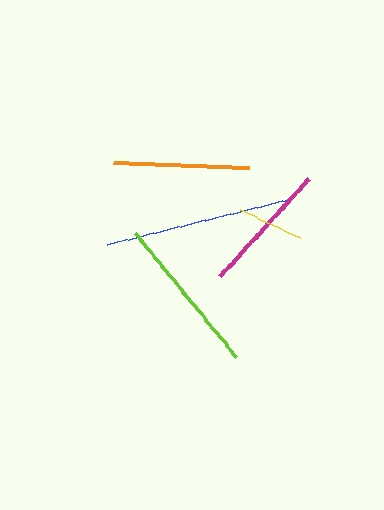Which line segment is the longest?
The blue line is the longest at approximately 190 pixels.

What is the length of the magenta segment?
The magenta segment is approximately 132 pixels long.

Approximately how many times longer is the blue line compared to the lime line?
The blue line is approximately 1.2 times the length of the lime line.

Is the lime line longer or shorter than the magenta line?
The lime line is longer than the magenta line.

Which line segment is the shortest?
The yellow line is the shortest at approximately 66 pixels.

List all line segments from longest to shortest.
From longest to shortest: blue, lime, orange, magenta, yellow.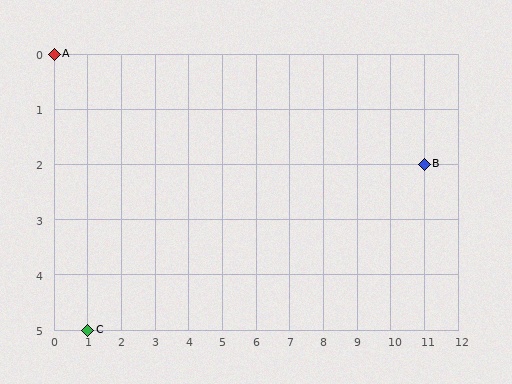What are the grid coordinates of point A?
Point A is at grid coordinates (0, 0).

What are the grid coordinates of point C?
Point C is at grid coordinates (1, 5).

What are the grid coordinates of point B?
Point B is at grid coordinates (11, 2).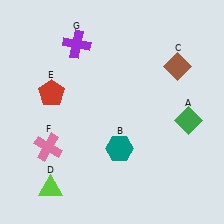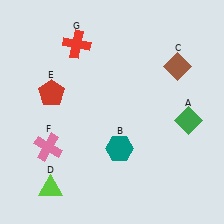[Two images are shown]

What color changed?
The cross (G) changed from purple in Image 1 to red in Image 2.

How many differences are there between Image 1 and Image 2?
There is 1 difference between the two images.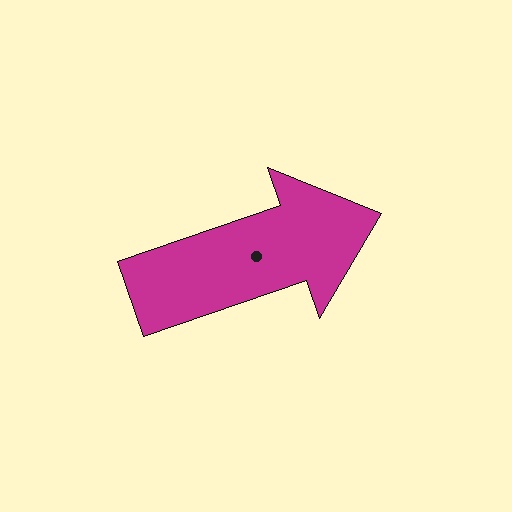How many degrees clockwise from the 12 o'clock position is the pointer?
Approximately 71 degrees.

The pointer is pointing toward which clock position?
Roughly 2 o'clock.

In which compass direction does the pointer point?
East.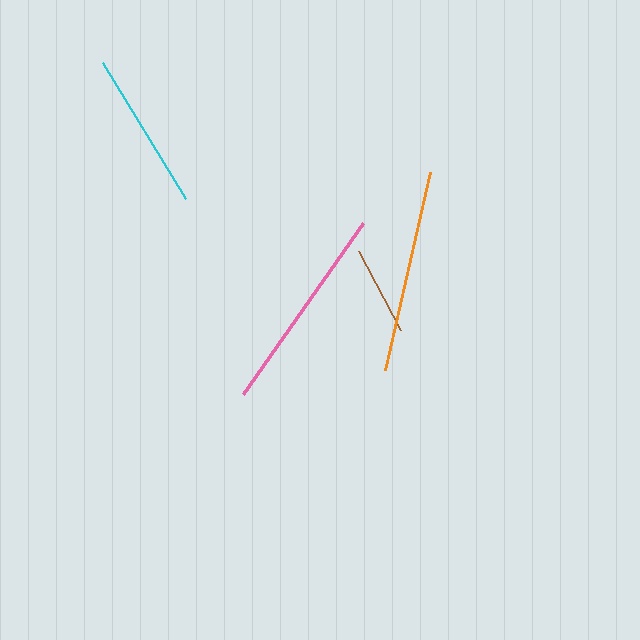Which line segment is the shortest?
The brown line is the shortest at approximately 90 pixels.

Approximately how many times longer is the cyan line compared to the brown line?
The cyan line is approximately 1.8 times the length of the brown line.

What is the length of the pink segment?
The pink segment is approximately 209 pixels long.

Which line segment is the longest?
The pink line is the longest at approximately 209 pixels.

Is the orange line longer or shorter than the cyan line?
The orange line is longer than the cyan line.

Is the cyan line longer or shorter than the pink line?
The pink line is longer than the cyan line.